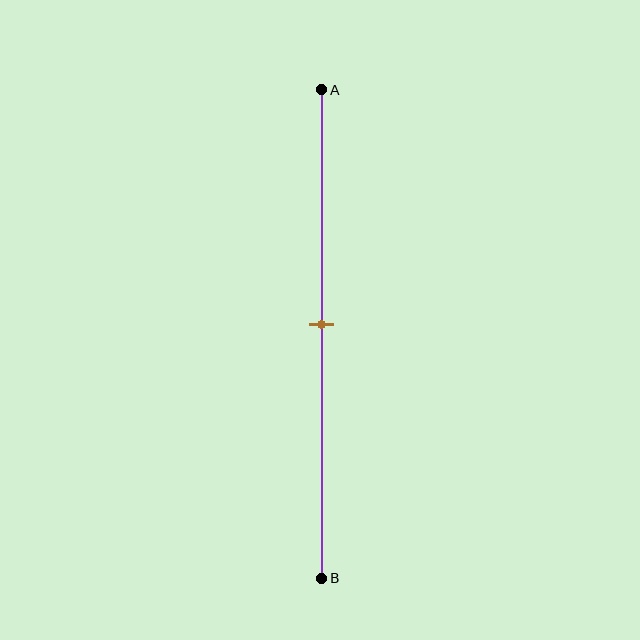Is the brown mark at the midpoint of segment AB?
Yes, the mark is approximately at the midpoint.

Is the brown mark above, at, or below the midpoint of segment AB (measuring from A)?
The brown mark is approximately at the midpoint of segment AB.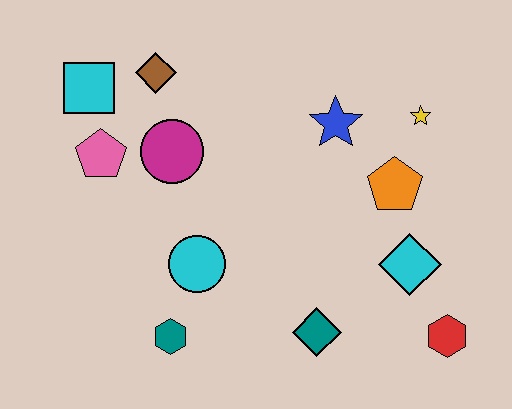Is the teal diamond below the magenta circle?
Yes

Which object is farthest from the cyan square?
The red hexagon is farthest from the cyan square.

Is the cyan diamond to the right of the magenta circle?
Yes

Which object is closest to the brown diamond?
The cyan square is closest to the brown diamond.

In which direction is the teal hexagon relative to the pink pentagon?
The teal hexagon is below the pink pentagon.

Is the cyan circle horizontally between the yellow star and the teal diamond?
No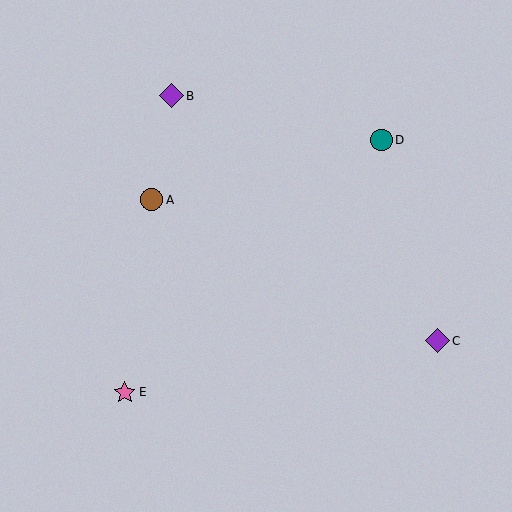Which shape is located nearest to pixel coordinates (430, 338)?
The purple diamond (labeled C) at (437, 341) is nearest to that location.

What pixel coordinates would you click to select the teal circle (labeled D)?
Click at (381, 140) to select the teal circle D.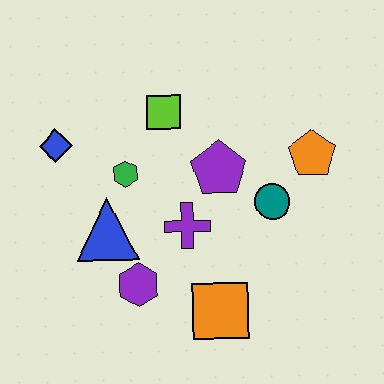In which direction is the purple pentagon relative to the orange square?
The purple pentagon is above the orange square.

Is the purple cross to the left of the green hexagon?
No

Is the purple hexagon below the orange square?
No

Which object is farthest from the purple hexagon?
The orange pentagon is farthest from the purple hexagon.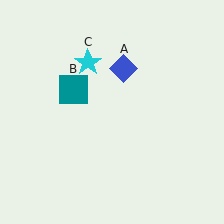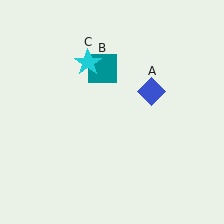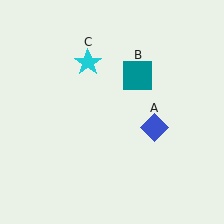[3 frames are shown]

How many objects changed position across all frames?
2 objects changed position: blue diamond (object A), teal square (object B).